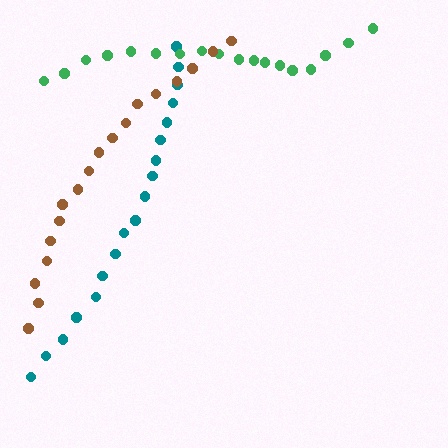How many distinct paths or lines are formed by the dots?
There are 3 distinct paths.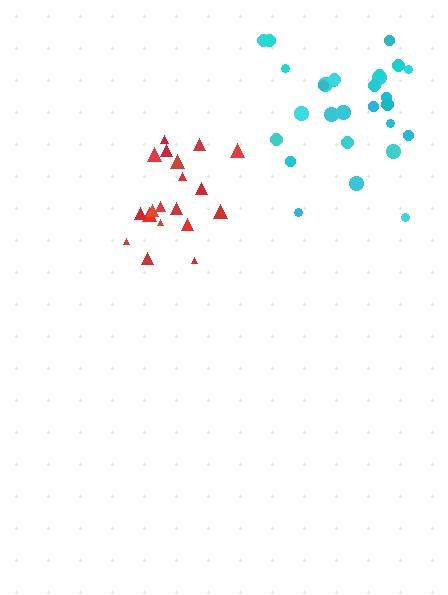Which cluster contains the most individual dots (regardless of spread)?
Cyan (28).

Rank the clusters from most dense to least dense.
cyan, red.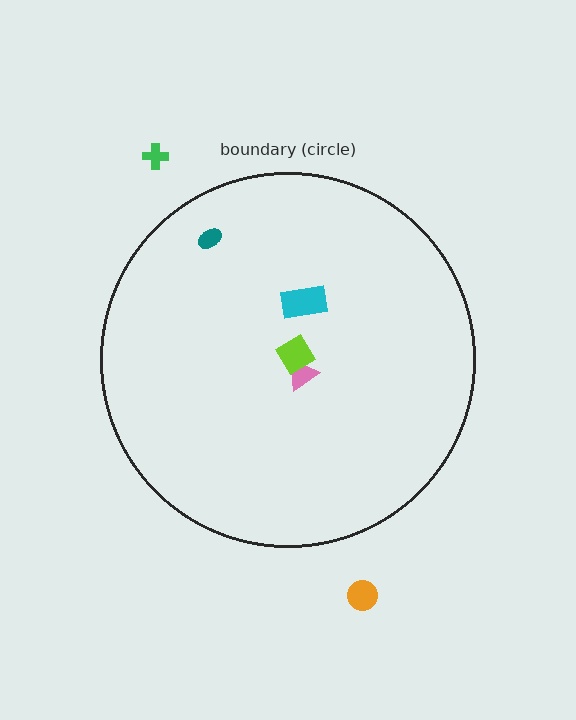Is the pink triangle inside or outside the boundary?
Inside.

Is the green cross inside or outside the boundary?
Outside.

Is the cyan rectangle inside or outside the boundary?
Inside.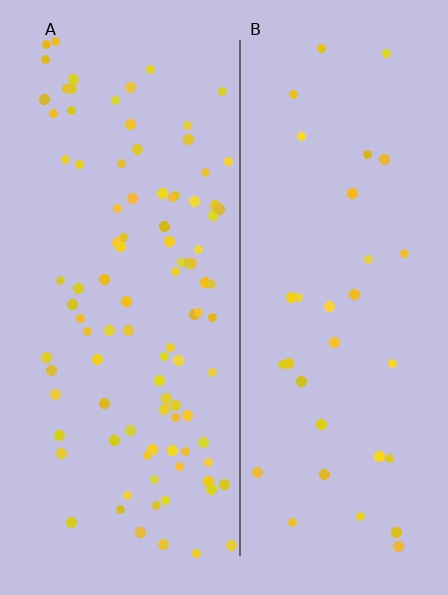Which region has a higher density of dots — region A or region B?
A (the left).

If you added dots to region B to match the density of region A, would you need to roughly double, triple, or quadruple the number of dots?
Approximately triple.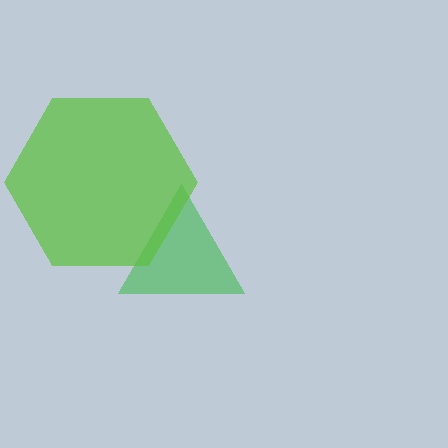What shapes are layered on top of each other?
The layered shapes are: a green triangle, a lime hexagon.